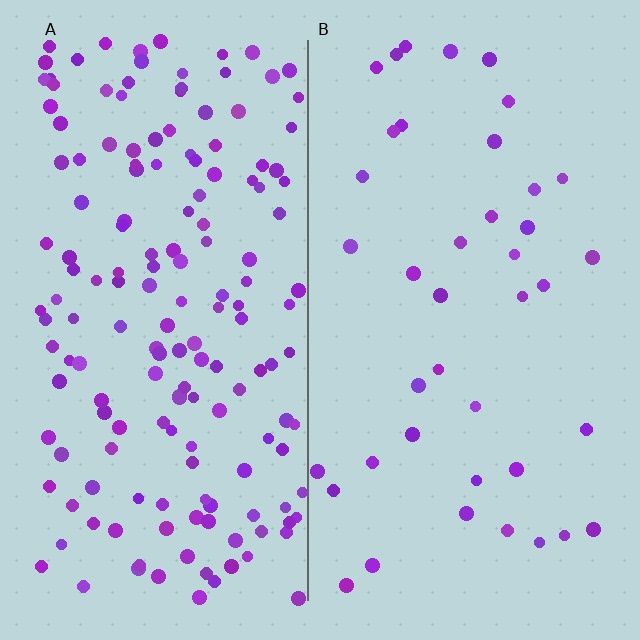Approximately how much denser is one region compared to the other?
Approximately 4.0× — region A over region B.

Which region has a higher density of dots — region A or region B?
A (the left).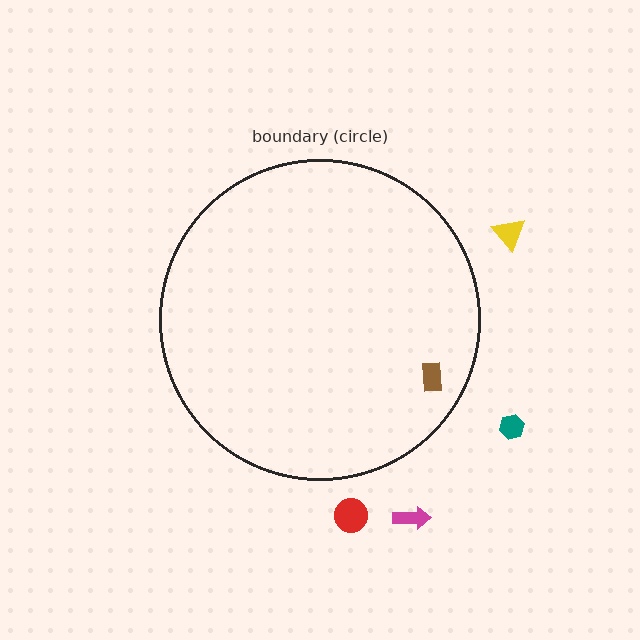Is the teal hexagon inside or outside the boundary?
Outside.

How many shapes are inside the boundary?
1 inside, 4 outside.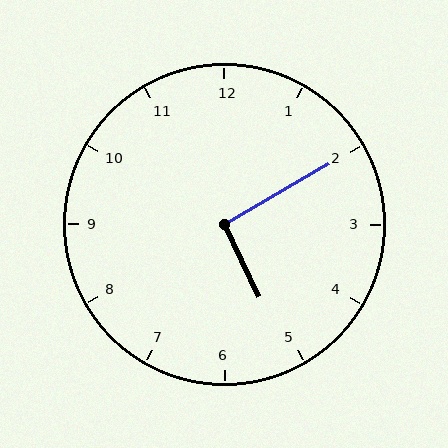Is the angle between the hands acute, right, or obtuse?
It is right.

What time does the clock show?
5:10.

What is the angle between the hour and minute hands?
Approximately 95 degrees.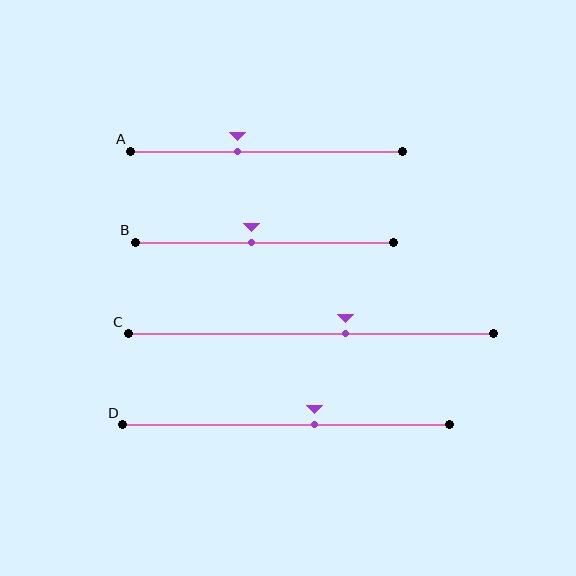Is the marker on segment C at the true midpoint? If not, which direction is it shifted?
No, the marker on segment C is shifted to the right by about 9% of the segment length.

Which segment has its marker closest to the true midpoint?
Segment B has its marker closest to the true midpoint.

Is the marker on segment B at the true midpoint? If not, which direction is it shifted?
No, the marker on segment B is shifted to the left by about 5% of the segment length.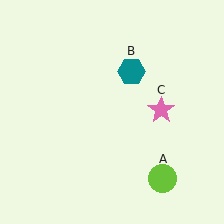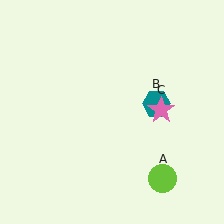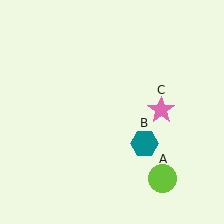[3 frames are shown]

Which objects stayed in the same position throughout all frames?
Lime circle (object A) and pink star (object C) remained stationary.